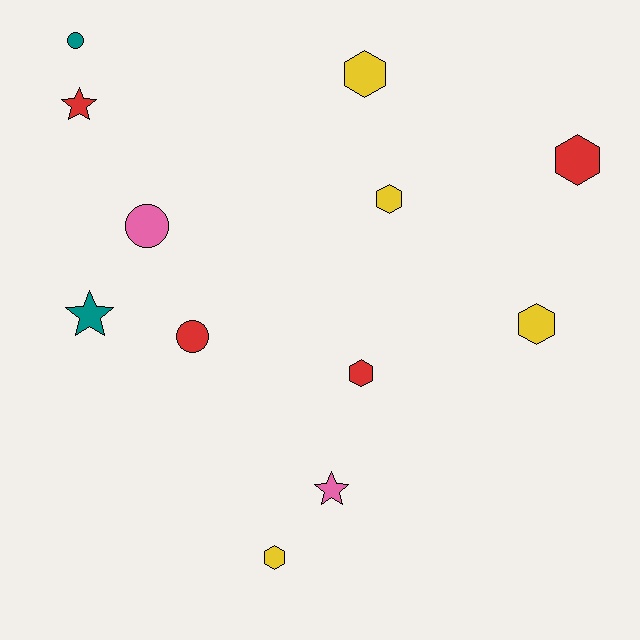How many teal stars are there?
There is 1 teal star.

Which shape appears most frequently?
Hexagon, with 6 objects.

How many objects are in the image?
There are 12 objects.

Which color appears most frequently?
Yellow, with 4 objects.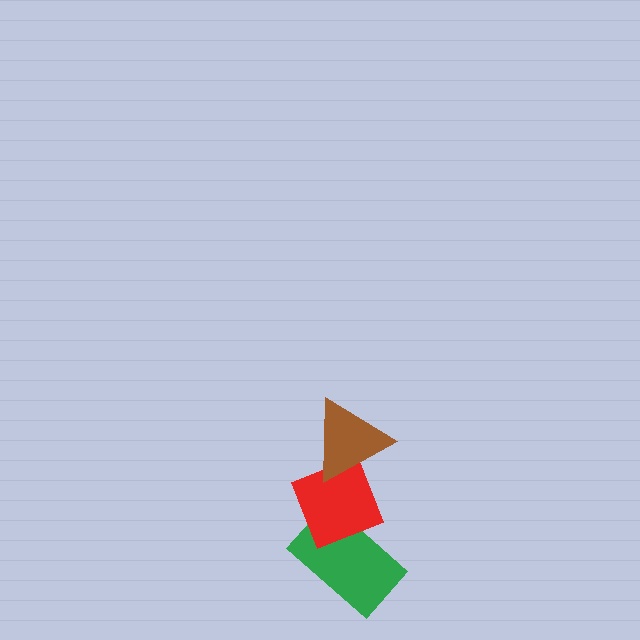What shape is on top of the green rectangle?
The red diamond is on top of the green rectangle.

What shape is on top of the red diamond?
The brown triangle is on top of the red diamond.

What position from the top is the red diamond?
The red diamond is 2nd from the top.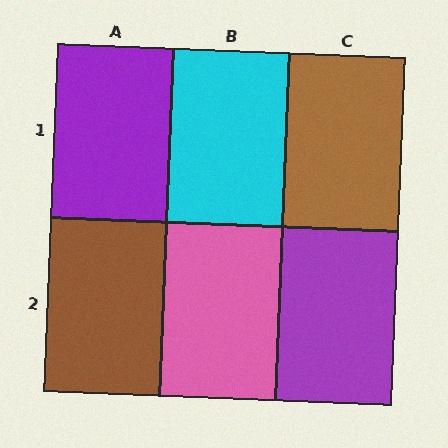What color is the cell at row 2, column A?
Brown.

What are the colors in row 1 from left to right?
Purple, cyan, brown.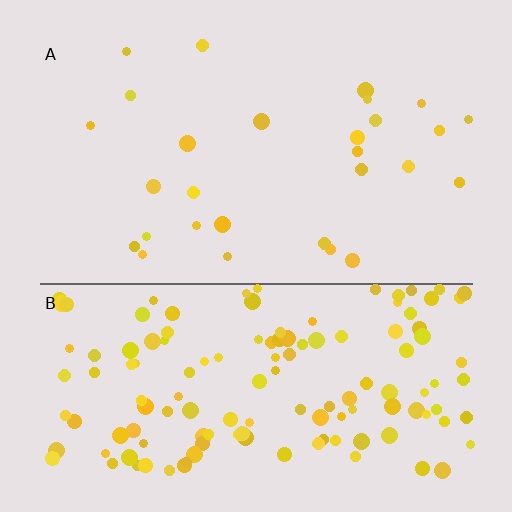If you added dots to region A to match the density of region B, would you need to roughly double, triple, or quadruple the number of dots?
Approximately quadruple.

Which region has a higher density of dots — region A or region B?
B (the bottom).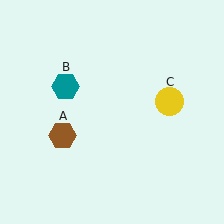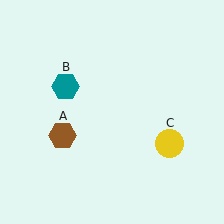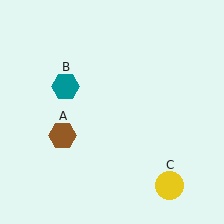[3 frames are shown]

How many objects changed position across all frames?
1 object changed position: yellow circle (object C).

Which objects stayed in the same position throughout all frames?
Brown hexagon (object A) and teal hexagon (object B) remained stationary.